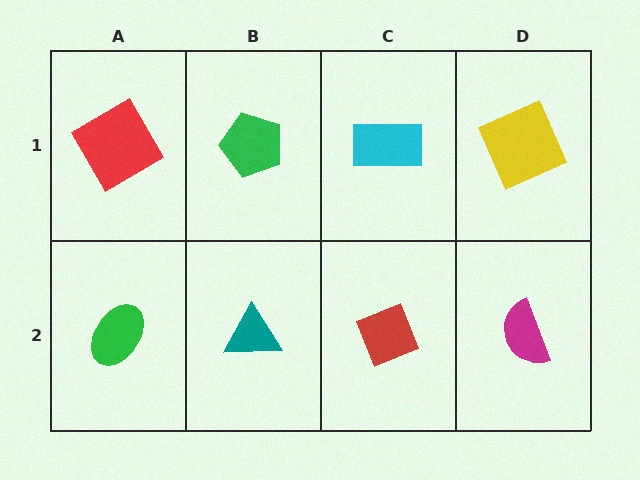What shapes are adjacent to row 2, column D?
A yellow square (row 1, column D), a red diamond (row 2, column C).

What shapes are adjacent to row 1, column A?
A green ellipse (row 2, column A), a green pentagon (row 1, column B).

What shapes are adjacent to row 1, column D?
A magenta semicircle (row 2, column D), a cyan rectangle (row 1, column C).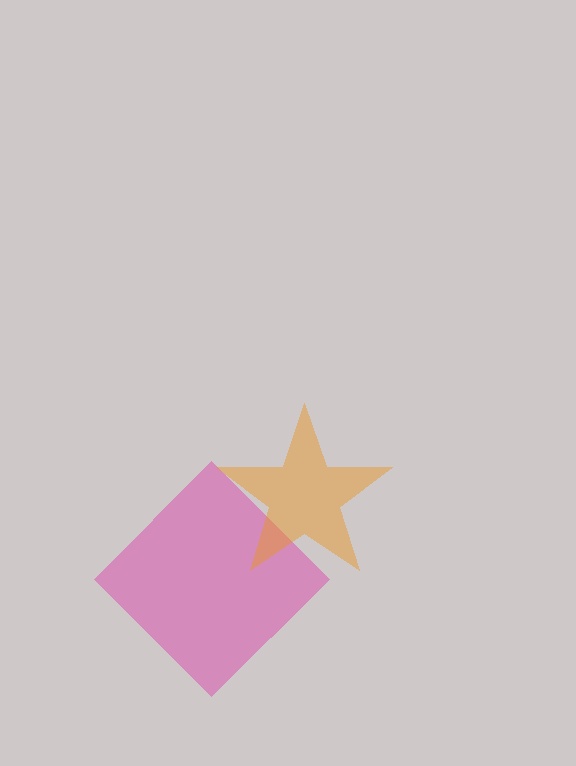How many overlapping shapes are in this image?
There are 2 overlapping shapes in the image.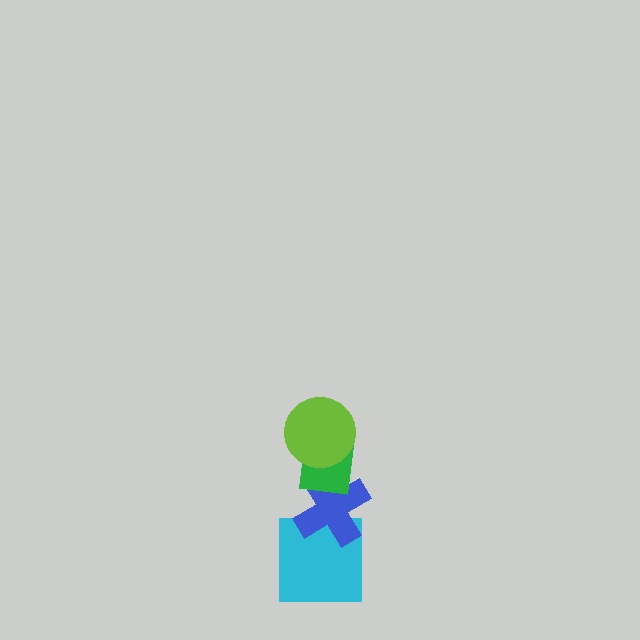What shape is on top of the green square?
The lime circle is on top of the green square.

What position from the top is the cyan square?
The cyan square is 4th from the top.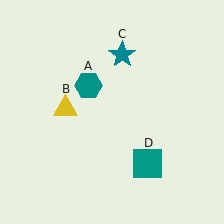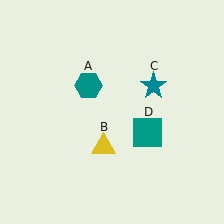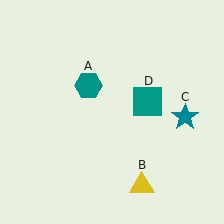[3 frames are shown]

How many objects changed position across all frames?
3 objects changed position: yellow triangle (object B), teal star (object C), teal square (object D).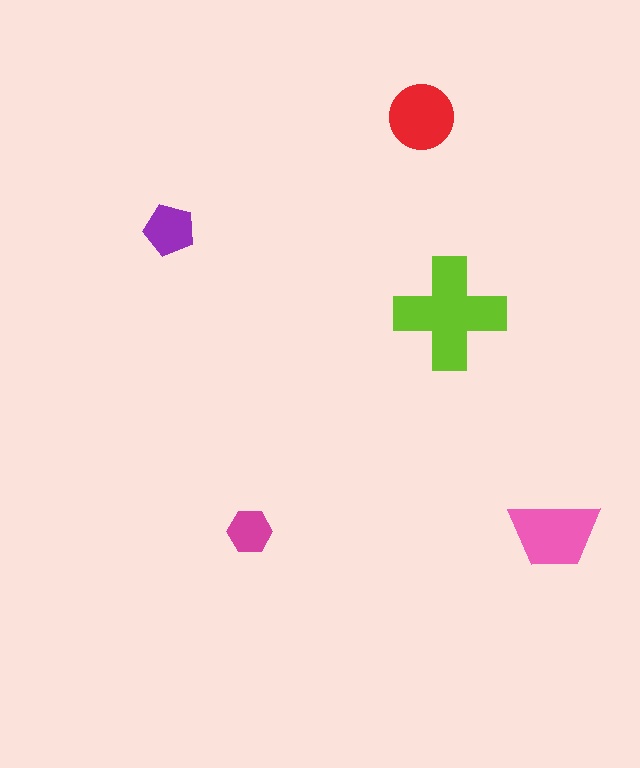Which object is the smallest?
The magenta hexagon.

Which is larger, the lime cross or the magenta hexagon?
The lime cross.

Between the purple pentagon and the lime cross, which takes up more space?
The lime cross.